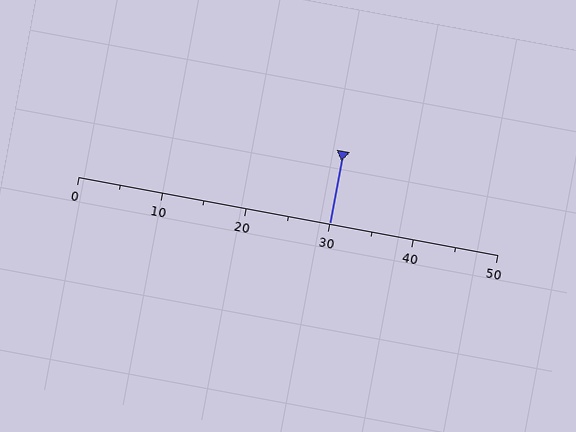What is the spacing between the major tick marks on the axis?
The major ticks are spaced 10 apart.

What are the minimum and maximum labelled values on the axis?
The axis runs from 0 to 50.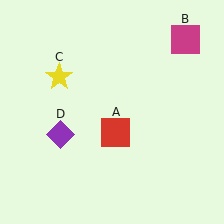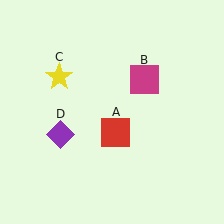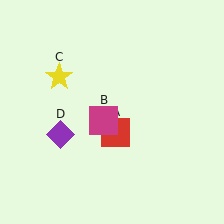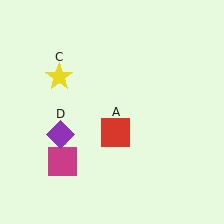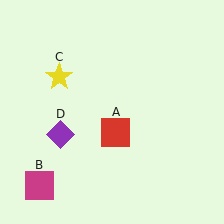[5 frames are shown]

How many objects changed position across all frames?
1 object changed position: magenta square (object B).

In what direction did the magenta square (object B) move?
The magenta square (object B) moved down and to the left.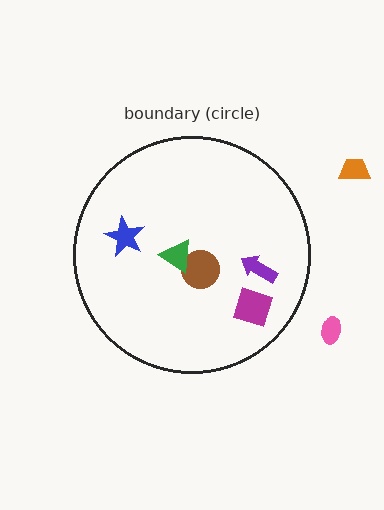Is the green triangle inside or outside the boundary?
Inside.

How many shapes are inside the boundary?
5 inside, 2 outside.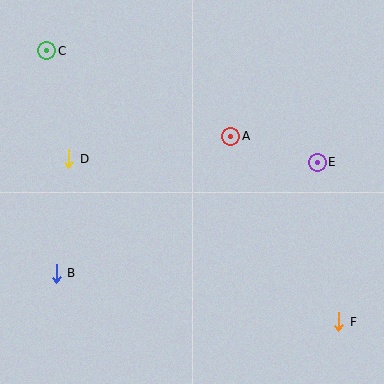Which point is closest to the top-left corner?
Point C is closest to the top-left corner.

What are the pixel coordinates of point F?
Point F is at (339, 322).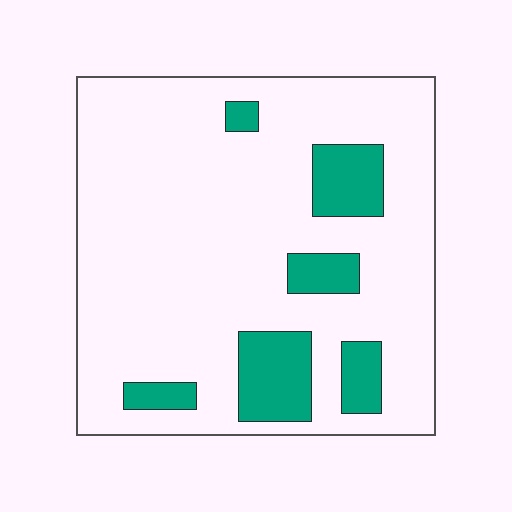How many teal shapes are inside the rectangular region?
6.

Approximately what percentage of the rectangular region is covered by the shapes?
Approximately 15%.